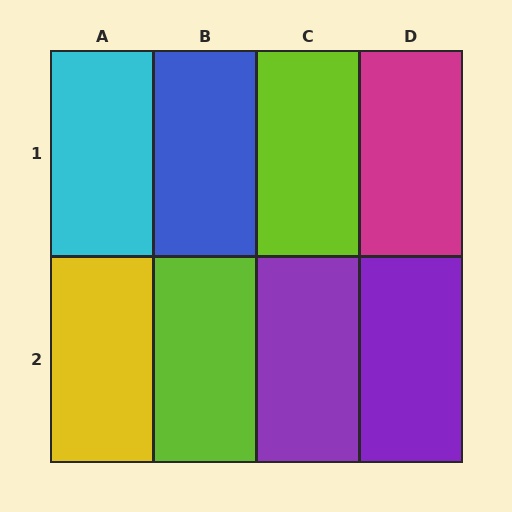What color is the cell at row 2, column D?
Purple.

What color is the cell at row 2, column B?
Lime.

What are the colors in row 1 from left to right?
Cyan, blue, lime, magenta.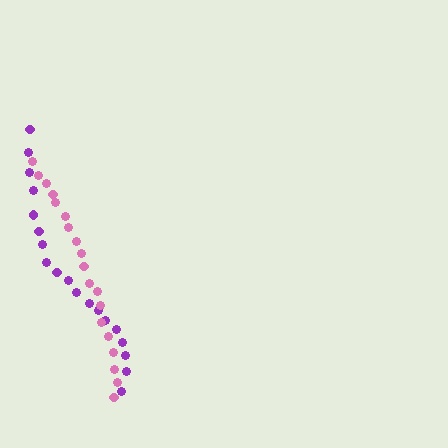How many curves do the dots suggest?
There are 2 distinct paths.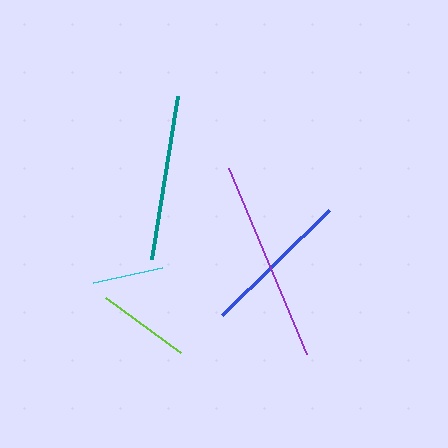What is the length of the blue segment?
The blue segment is approximately 150 pixels long.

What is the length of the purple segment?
The purple segment is approximately 201 pixels long.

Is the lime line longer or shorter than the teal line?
The teal line is longer than the lime line.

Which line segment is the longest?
The purple line is the longest at approximately 201 pixels.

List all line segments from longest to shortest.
From longest to shortest: purple, teal, blue, lime, cyan.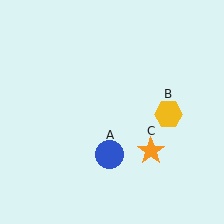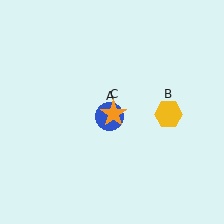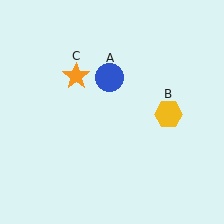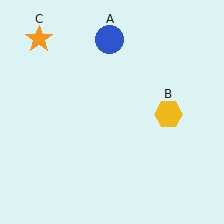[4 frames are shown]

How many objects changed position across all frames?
2 objects changed position: blue circle (object A), orange star (object C).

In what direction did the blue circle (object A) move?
The blue circle (object A) moved up.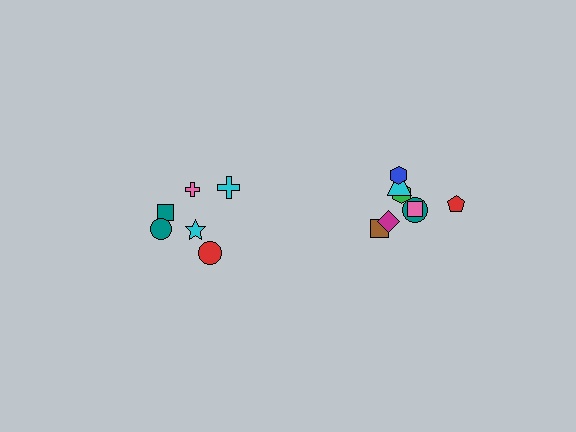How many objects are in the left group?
There are 6 objects.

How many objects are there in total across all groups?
There are 14 objects.